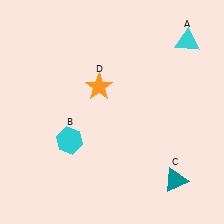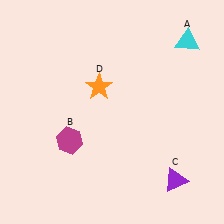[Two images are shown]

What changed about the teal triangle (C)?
In Image 1, C is teal. In Image 2, it changed to purple.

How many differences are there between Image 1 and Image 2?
There are 2 differences between the two images.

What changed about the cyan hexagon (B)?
In Image 1, B is cyan. In Image 2, it changed to magenta.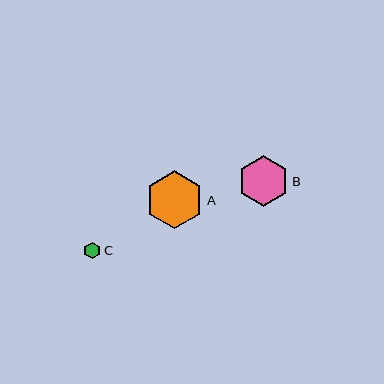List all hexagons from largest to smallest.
From largest to smallest: A, B, C.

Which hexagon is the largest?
Hexagon A is the largest with a size of approximately 58 pixels.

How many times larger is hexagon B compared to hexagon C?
Hexagon B is approximately 3.0 times the size of hexagon C.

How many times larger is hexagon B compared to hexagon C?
Hexagon B is approximately 3.0 times the size of hexagon C.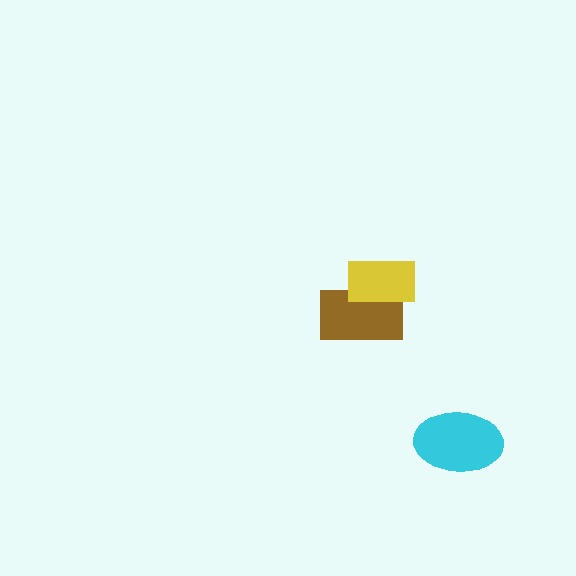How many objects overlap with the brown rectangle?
1 object overlaps with the brown rectangle.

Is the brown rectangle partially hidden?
Yes, it is partially covered by another shape.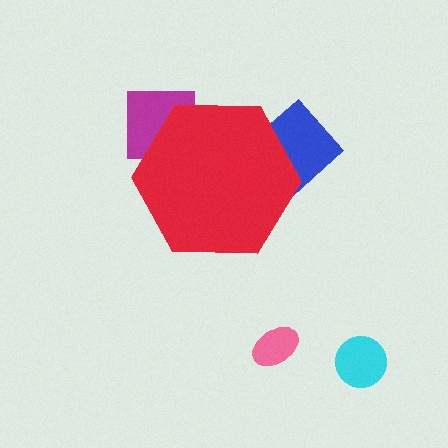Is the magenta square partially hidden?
Yes, the magenta square is partially hidden behind the red hexagon.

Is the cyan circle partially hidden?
No, the cyan circle is fully visible.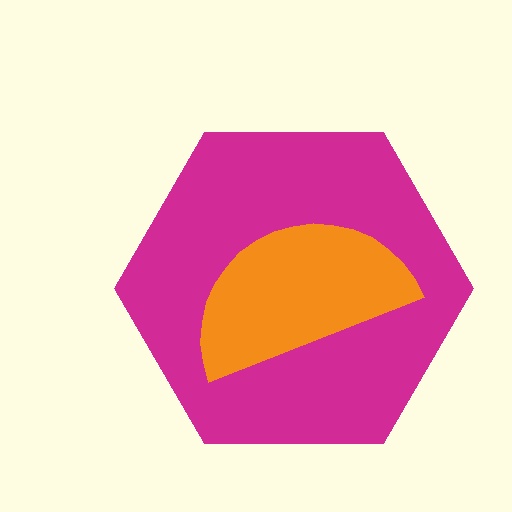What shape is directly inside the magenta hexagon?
The orange semicircle.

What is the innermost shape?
The orange semicircle.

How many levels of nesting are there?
2.